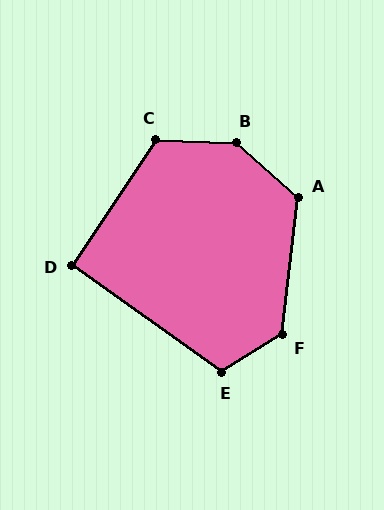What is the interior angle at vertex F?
Approximately 128 degrees (obtuse).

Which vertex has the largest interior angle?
B, at approximately 141 degrees.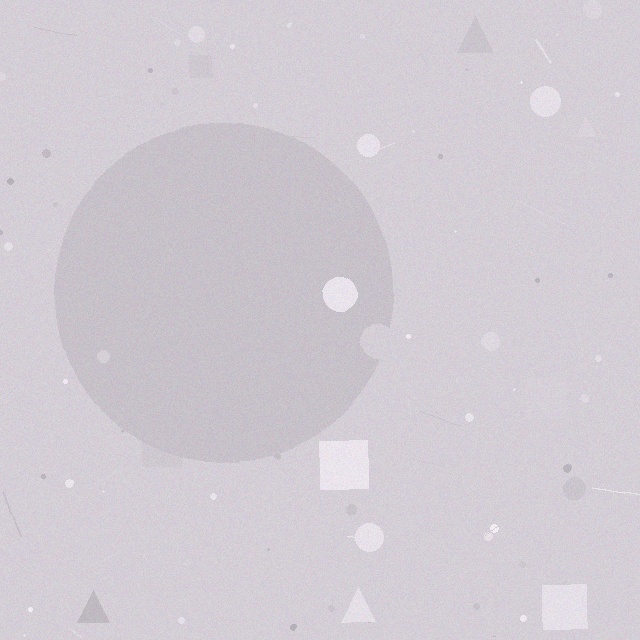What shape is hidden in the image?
A circle is hidden in the image.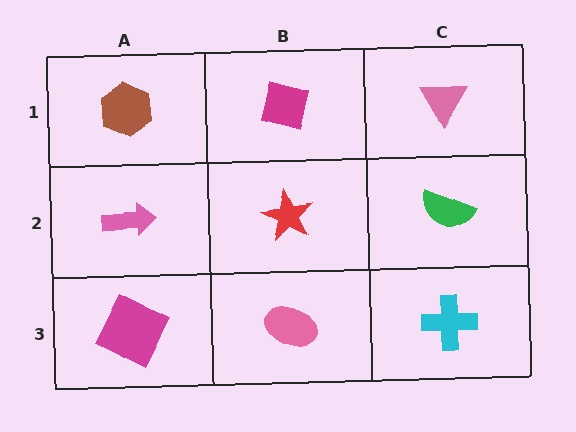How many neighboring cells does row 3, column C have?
2.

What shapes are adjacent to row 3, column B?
A red star (row 2, column B), a magenta square (row 3, column A), a cyan cross (row 3, column C).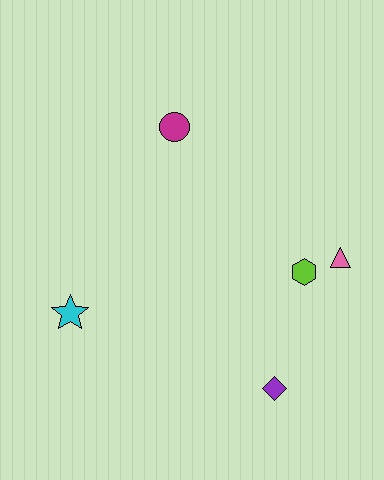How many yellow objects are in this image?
There are no yellow objects.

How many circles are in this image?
There is 1 circle.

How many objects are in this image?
There are 5 objects.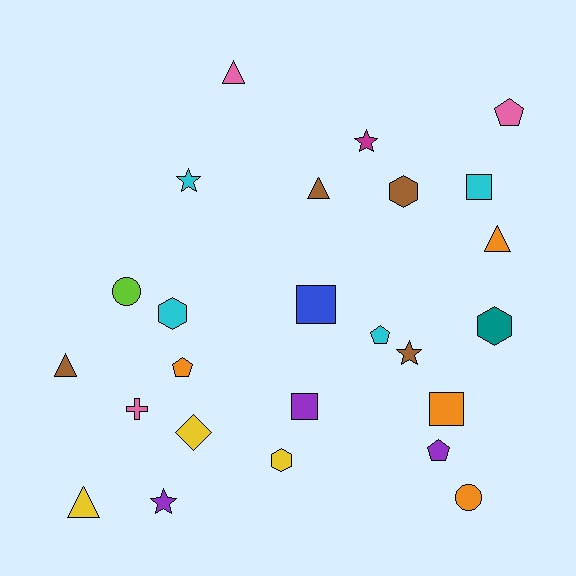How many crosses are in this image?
There is 1 cross.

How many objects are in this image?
There are 25 objects.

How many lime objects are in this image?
There is 1 lime object.